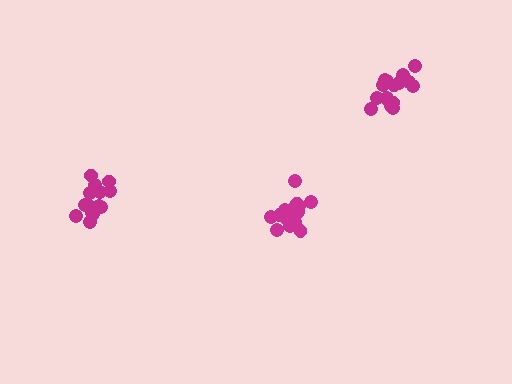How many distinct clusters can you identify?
There are 3 distinct clusters.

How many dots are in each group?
Group 1: 14 dots, Group 2: 16 dots, Group 3: 15 dots (45 total).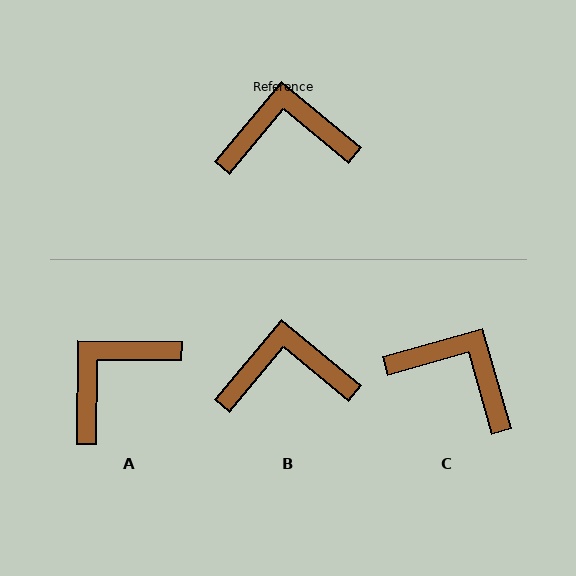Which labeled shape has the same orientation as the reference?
B.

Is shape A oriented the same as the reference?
No, it is off by about 39 degrees.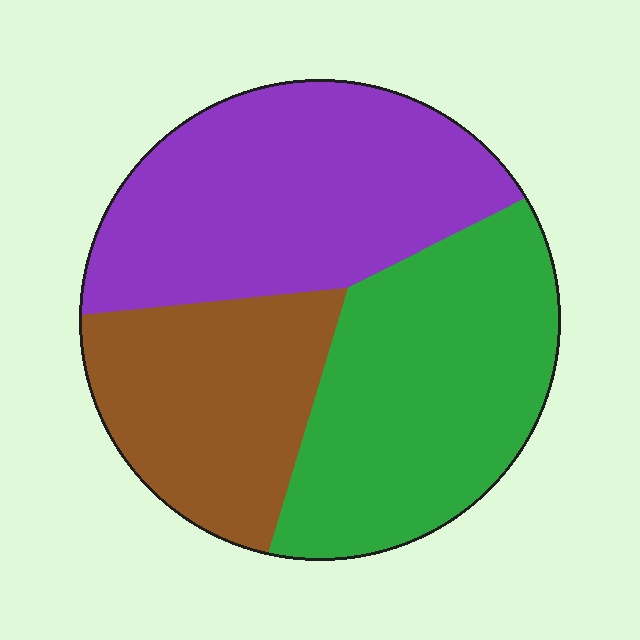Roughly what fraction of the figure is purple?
Purple takes up about three eighths (3/8) of the figure.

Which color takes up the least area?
Brown, at roughly 25%.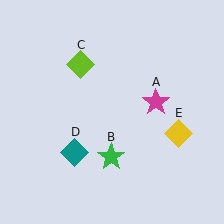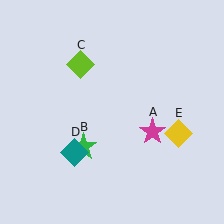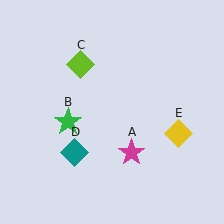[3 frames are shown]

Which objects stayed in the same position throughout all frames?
Lime diamond (object C) and teal diamond (object D) and yellow diamond (object E) remained stationary.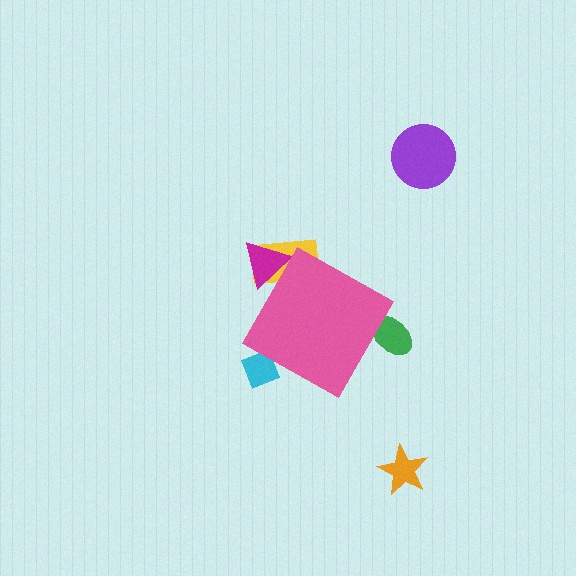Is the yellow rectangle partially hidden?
Yes, the yellow rectangle is partially hidden behind the pink diamond.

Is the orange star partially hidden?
No, the orange star is fully visible.